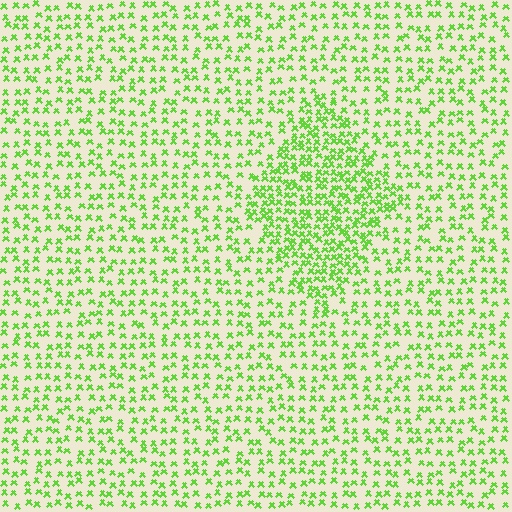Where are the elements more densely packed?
The elements are more densely packed inside the diamond boundary.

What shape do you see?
I see a diamond.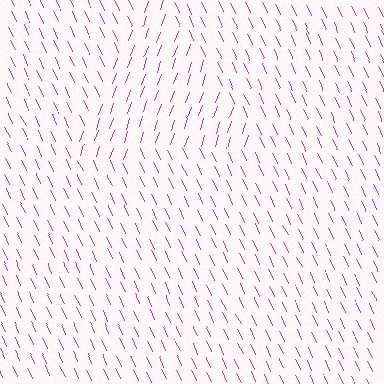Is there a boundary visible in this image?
Yes, there is a texture boundary formed by a change in line orientation.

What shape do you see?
I see a triangle.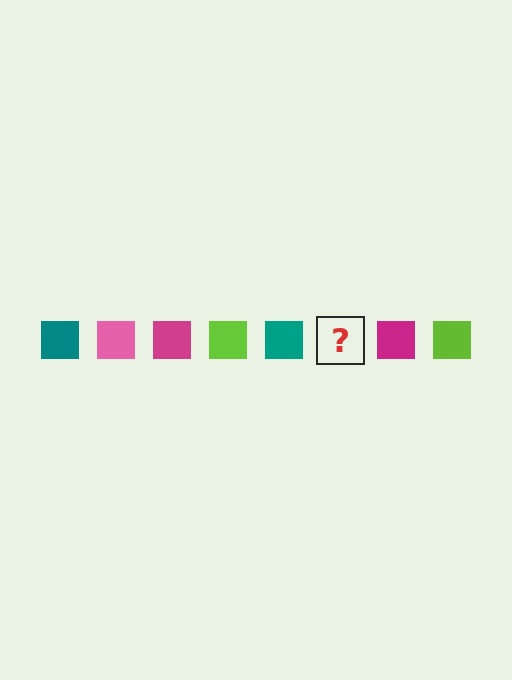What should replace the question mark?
The question mark should be replaced with a pink square.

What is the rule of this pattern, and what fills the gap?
The rule is that the pattern cycles through teal, pink, magenta, lime squares. The gap should be filled with a pink square.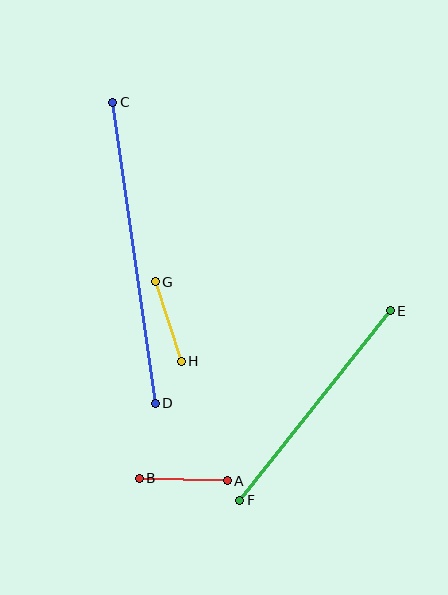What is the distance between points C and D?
The distance is approximately 304 pixels.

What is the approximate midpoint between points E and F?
The midpoint is at approximately (315, 406) pixels.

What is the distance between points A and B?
The distance is approximately 88 pixels.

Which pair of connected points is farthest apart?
Points C and D are farthest apart.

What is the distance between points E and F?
The distance is approximately 242 pixels.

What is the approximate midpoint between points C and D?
The midpoint is at approximately (134, 253) pixels.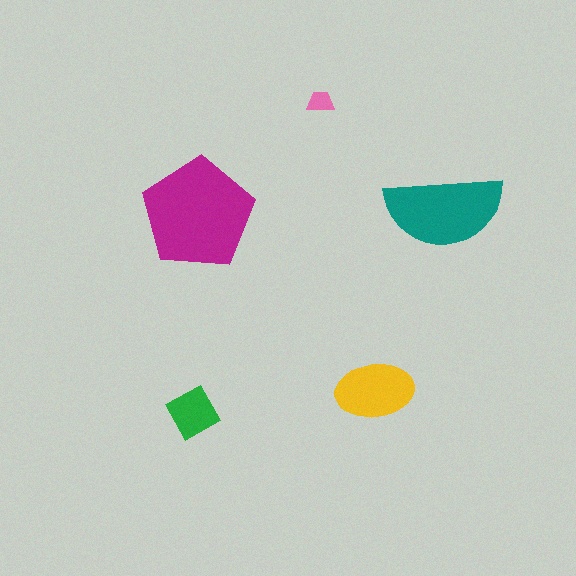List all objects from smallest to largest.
The pink trapezoid, the green square, the yellow ellipse, the teal semicircle, the magenta pentagon.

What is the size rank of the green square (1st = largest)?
4th.